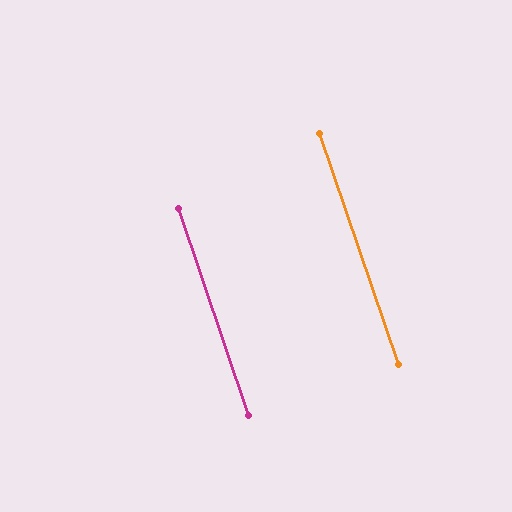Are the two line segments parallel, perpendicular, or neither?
Parallel — their directions differ by only 0.1°.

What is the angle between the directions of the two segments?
Approximately 0 degrees.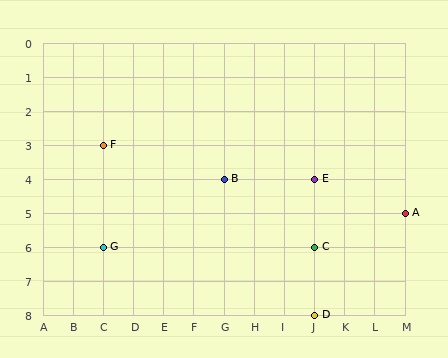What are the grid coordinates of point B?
Point B is at grid coordinates (G, 4).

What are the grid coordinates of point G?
Point G is at grid coordinates (C, 6).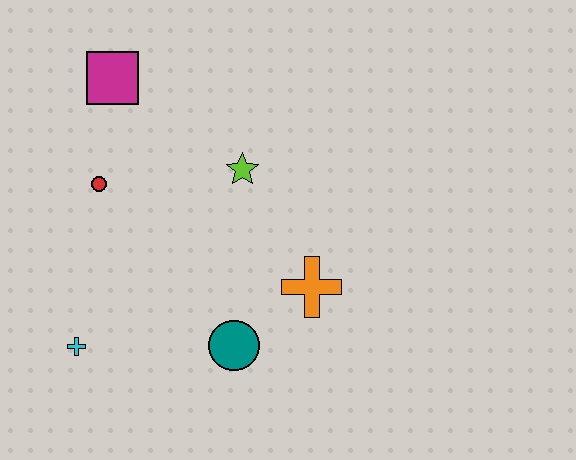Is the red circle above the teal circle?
Yes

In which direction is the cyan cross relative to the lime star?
The cyan cross is below the lime star.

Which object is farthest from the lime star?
The cyan cross is farthest from the lime star.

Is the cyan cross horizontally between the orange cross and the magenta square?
No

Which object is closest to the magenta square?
The red circle is closest to the magenta square.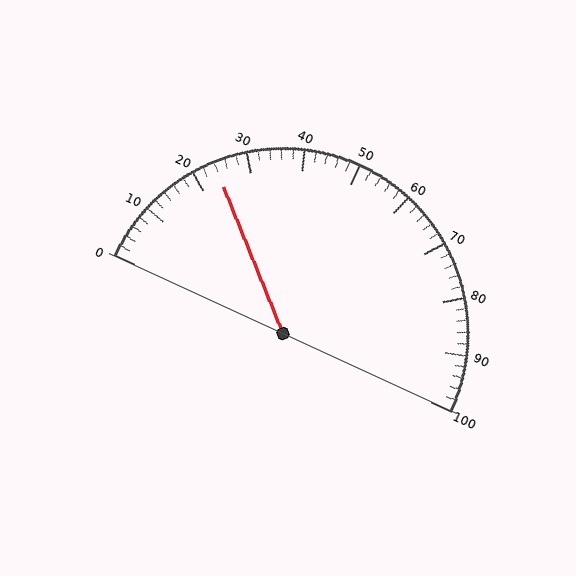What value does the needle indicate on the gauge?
The needle indicates approximately 24.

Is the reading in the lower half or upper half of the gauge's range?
The reading is in the lower half of the range (0 to 100).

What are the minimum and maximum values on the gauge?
The gauge ranges from 0 to 100.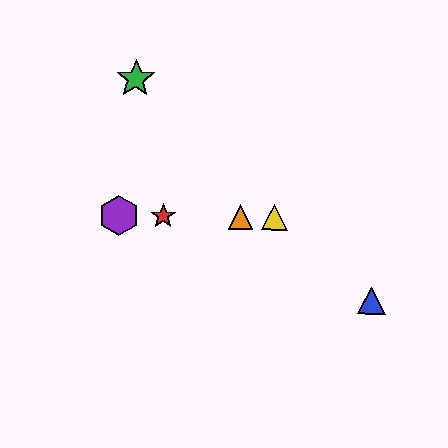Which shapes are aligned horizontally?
The red star, the yellow triangle, the purple hexagon, the orange triangle are aligned horizontally.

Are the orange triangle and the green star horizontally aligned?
No, the orange triangle is at y≈217 and the green star is at y≈79.